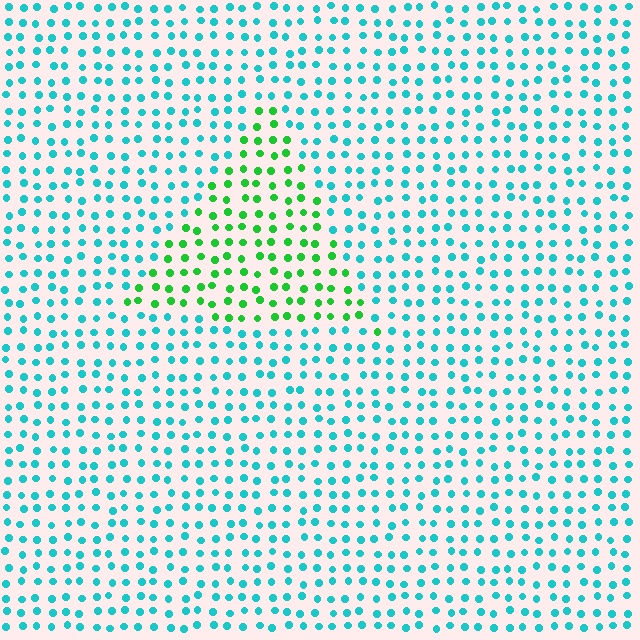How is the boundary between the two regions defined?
The boundary is defined purely by a slight shift in hue (about 52 degrees). Spacing, size, and orientation are identical on both sides.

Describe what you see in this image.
The image is filled with small cyan elements in a uniform arrangement. A triangle-shaped region is visible where the elements are tinted to a slightly different hue, forming a subtle color boundary.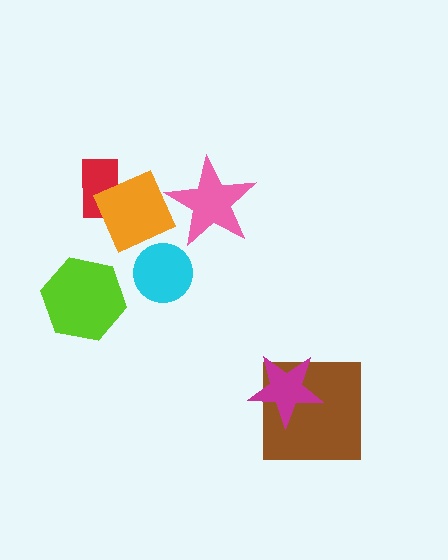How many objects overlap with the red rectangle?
1 object overlaps with the red rectangle.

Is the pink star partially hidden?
Yes, it is partially covered by another shape.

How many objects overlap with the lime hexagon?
0 objects overlap with the lime hexagon.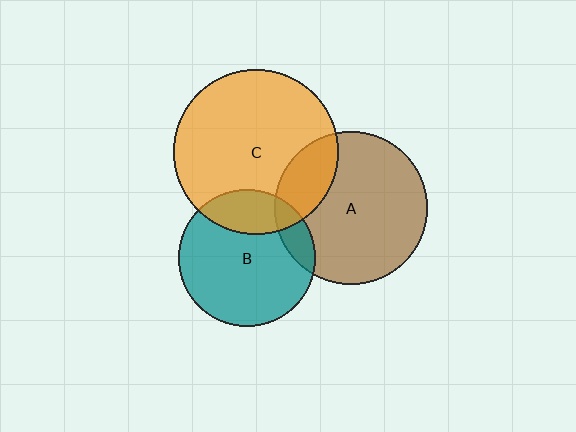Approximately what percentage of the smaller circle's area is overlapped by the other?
Approximately 20%.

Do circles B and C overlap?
Yes.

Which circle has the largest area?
Circle C (orange).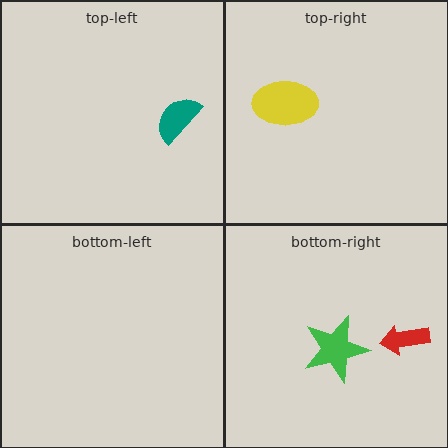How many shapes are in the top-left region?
1.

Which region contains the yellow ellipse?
The top-right region.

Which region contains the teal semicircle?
The top-left region.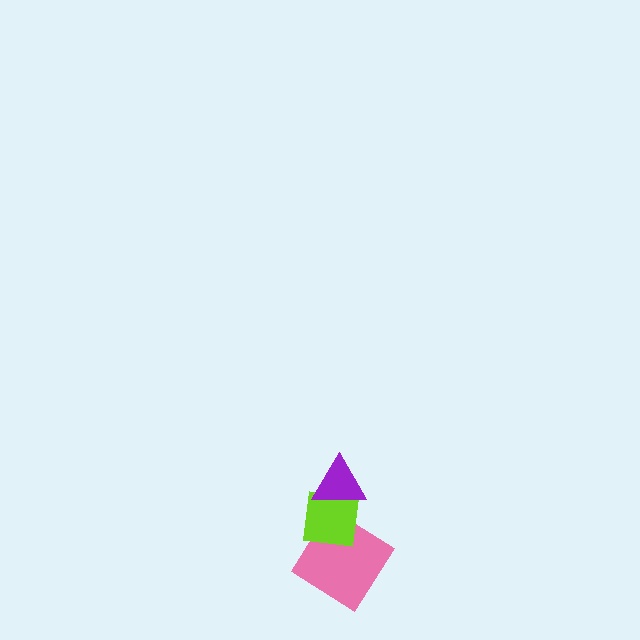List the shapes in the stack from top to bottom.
From top to bottom: the purple triangle, the lime square, the pink diamond.